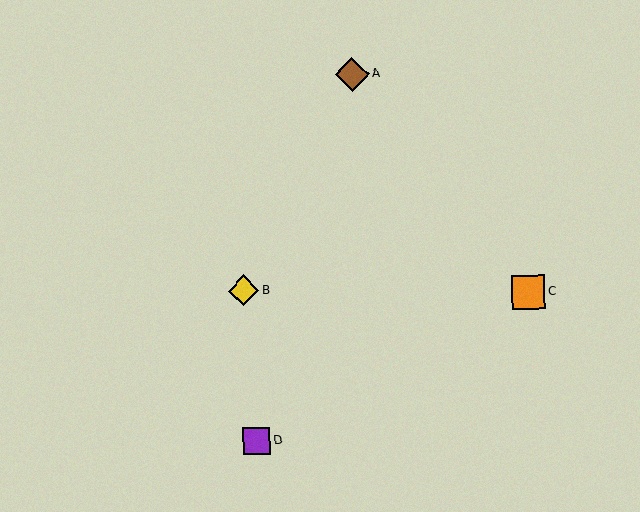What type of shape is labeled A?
Shape A is a brown diamond.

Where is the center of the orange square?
The center of the orange square is at (528, 292).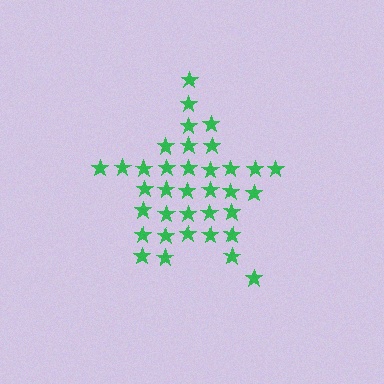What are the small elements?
The small elements are stars.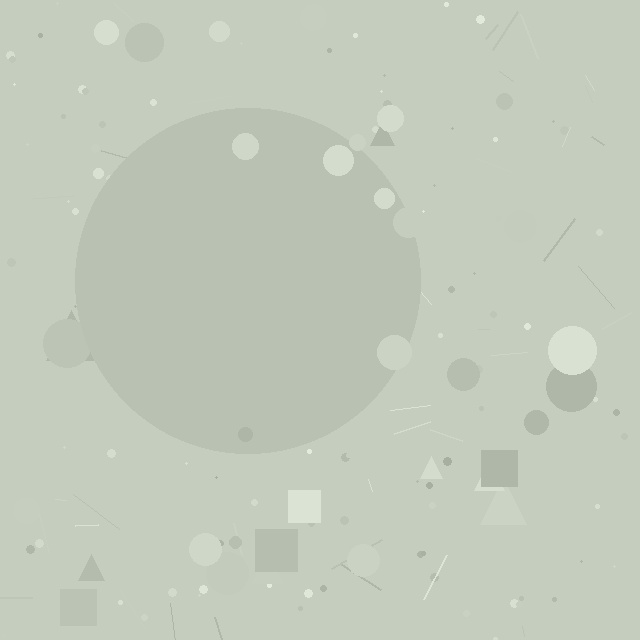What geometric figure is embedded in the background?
A circle is embedded in the background.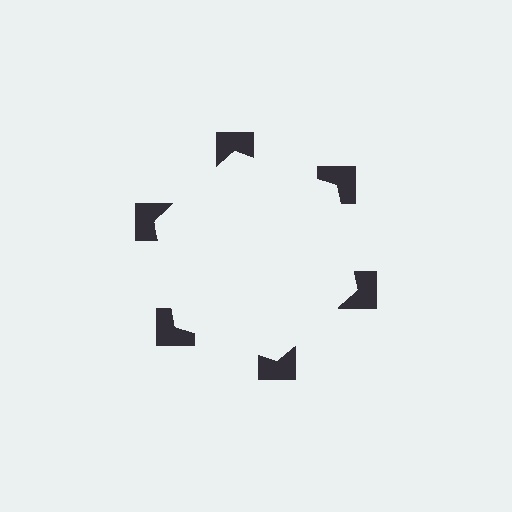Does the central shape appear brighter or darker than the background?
It typically appears slightly brighter than the background, even though no actual brightness change is drawn.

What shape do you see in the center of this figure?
An illusory hexagon — its edges are inferred from the aligned wedge cuts in the notched squares, not physically drawn.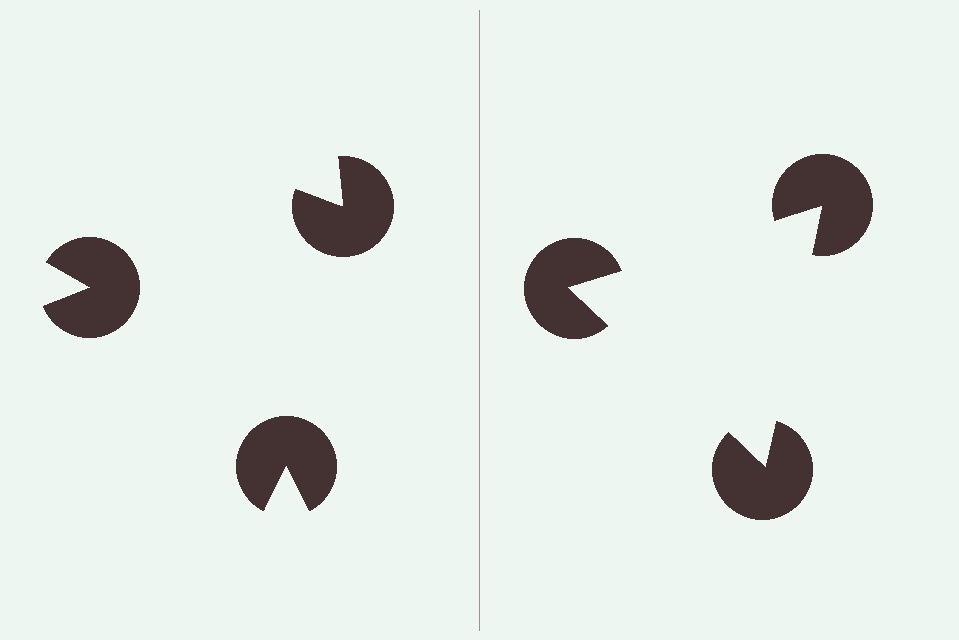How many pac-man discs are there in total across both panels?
6 — 3 on each side.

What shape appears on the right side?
An illusory triangle.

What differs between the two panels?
The pac-man discs are positioned identically on both sides; only the wedge orientations differ. On the right they align to a triangle; on the left they are misaligned.